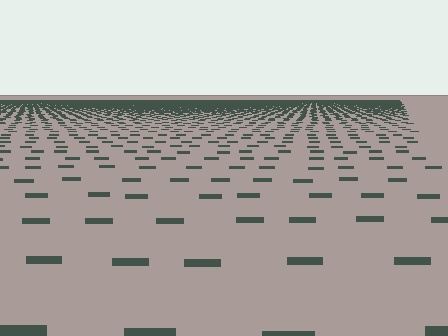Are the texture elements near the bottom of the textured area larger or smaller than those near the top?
Larger. Near the bottom, elements are closer to the viewer and appear at a bigger on-screen size.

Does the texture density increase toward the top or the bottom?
Density increases toward the top.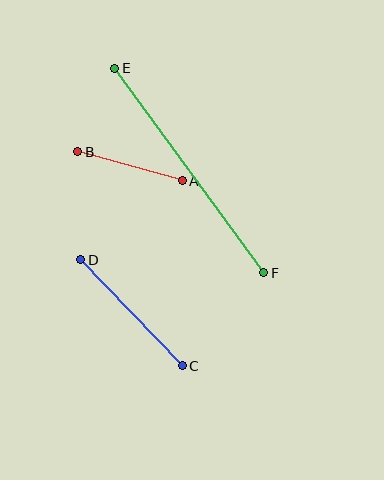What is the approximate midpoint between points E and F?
The midpoint is at approximately (189, 170) pixels.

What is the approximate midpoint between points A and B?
The midpoint is at approximately (130, 166) pixels.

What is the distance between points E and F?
The distance is approximately 253 pixels.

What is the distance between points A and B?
The distance is approximately 108 pixels.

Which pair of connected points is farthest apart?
Points E and F are farthest apart.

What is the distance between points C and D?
The distance is approximately 147 pixels.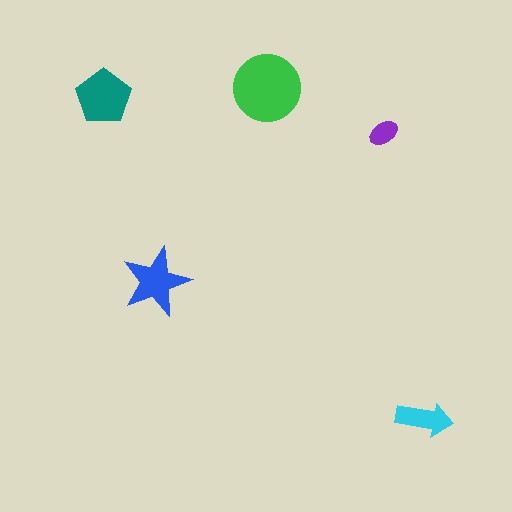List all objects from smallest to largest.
The purple ellipse, the cyan arrow, the blue star, the teal pentagon, the green circle.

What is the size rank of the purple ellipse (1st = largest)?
5th.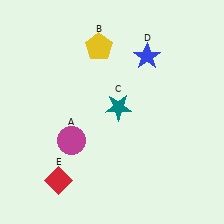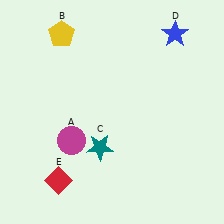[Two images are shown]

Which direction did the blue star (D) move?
The blue star (D) moved right.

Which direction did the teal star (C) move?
The teal star (C) moved down.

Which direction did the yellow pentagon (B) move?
The yellow pentagon (B) moved left.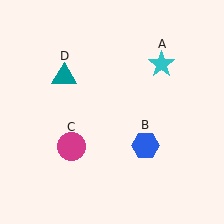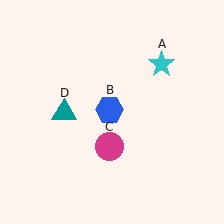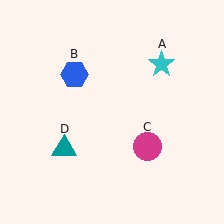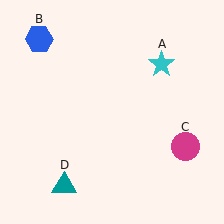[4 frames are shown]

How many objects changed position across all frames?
3 objects changed position: blue hexagon (object B), magenta circle (object C), teal triangle (object D).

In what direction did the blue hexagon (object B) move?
The blue hexagon (object B) moved up and to the left.